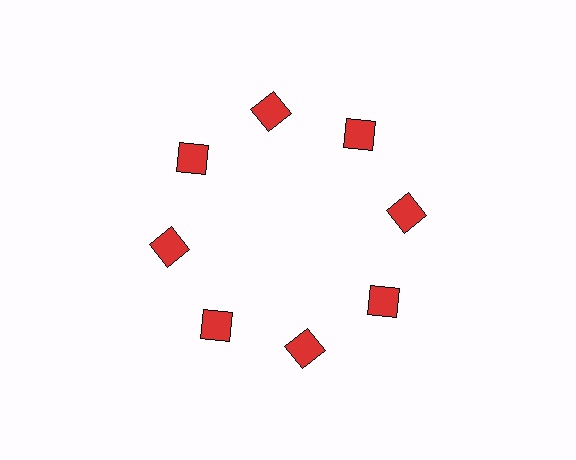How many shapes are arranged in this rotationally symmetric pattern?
There are 8 shapes, arranged in 8 groups of 1.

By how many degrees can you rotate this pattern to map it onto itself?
The pattern maps onto itself every 45 degrees of rotation.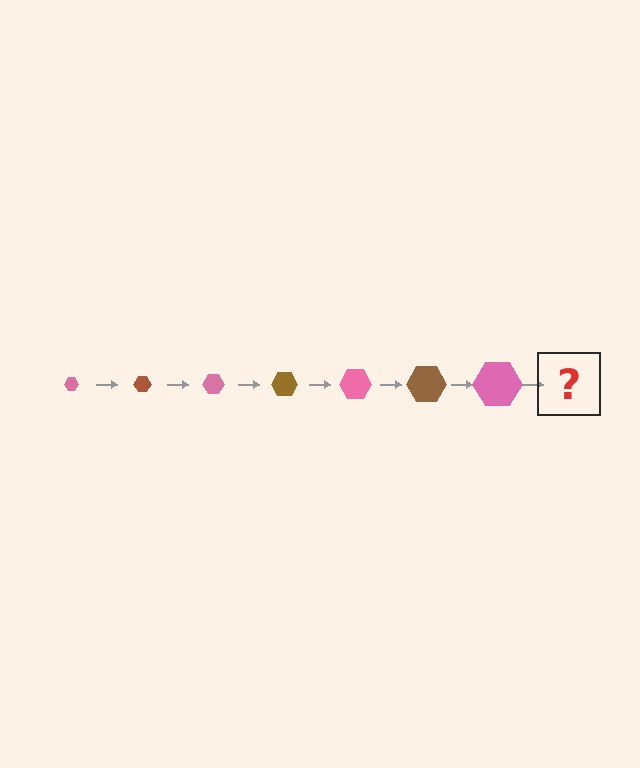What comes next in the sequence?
The next element should be a brown hexagon, larger than the previous one.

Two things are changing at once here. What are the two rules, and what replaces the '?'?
The two rules are that the hexagon grows larger each step and the color cycles through pink and brown. The '?' should be a brown hexagon, larger than the previous one.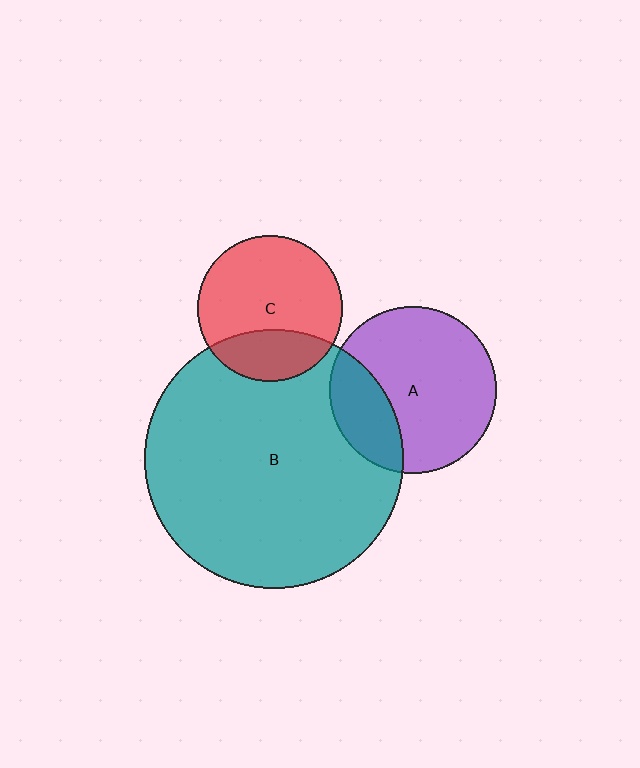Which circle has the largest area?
Circle B (teal).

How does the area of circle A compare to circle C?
Approximately 1.3 times.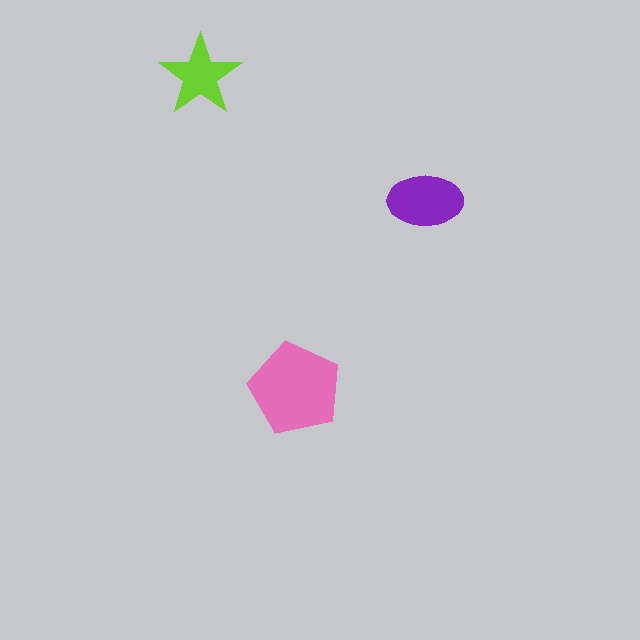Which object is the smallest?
The lime star.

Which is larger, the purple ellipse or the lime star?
The purple ellipse.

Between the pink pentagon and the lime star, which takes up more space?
The pink pentagon.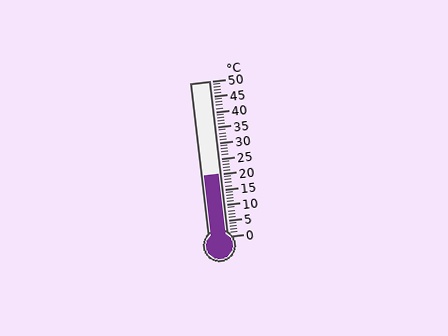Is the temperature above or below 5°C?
The temperature is above 5°C.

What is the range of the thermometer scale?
The thermometer scale ranges from 0°C to 50°C.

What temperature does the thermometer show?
The thermometer shows approximately 20°C.